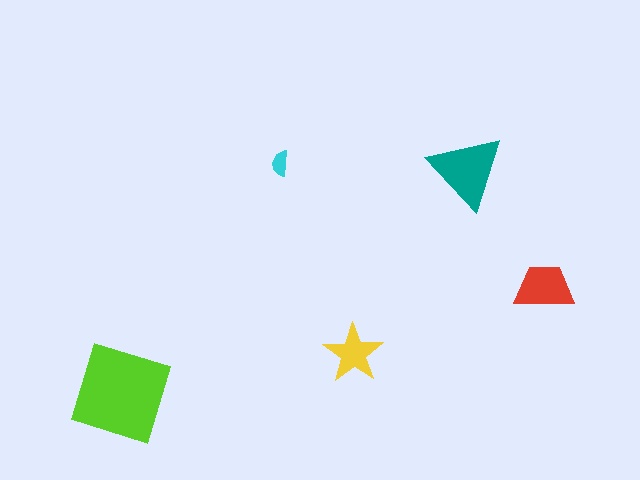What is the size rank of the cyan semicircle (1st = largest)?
5th.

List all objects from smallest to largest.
The cyan semicircle, the yellow star, the red trapezoid, the teal triangle, the lime diamond.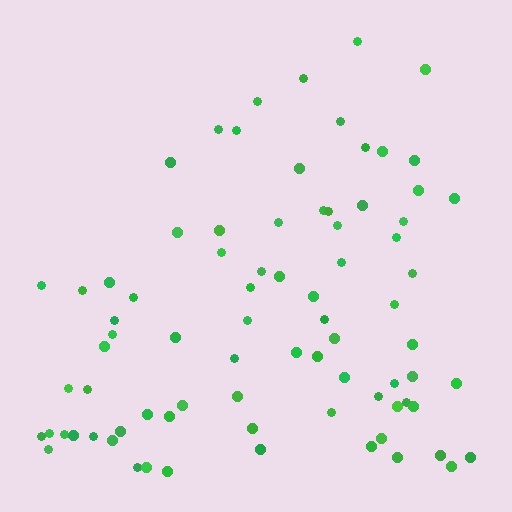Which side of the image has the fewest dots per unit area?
The top.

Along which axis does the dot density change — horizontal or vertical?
Vertical.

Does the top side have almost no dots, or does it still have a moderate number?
Still a moderate number, just noticeably fewer than the bottom.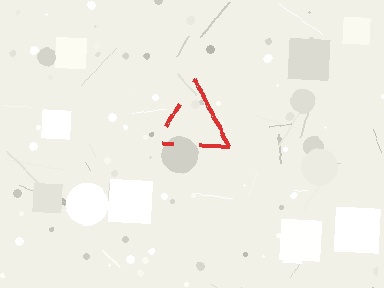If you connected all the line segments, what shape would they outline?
They would outline a triangle.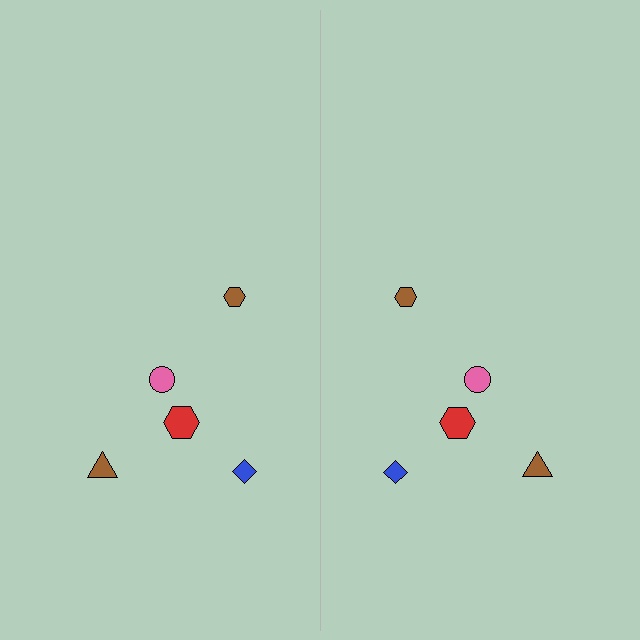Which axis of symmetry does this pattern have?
The pattern has a vertical axis of symmetry running through the center of the image.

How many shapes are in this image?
There are 10 shapes in this image.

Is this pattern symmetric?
Yes, this pattern has bilateral (reflection) symmetry.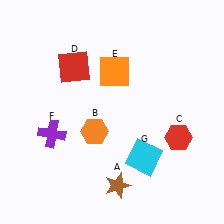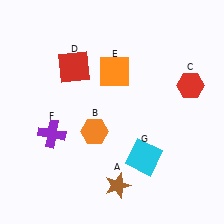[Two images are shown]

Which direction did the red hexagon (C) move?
The red hexagon (C) moved up.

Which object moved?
The red hexagon (C) moved up.